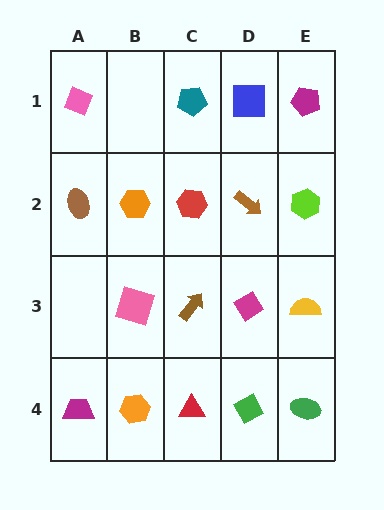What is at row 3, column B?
A pink square.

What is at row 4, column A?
A magenta trapezoid.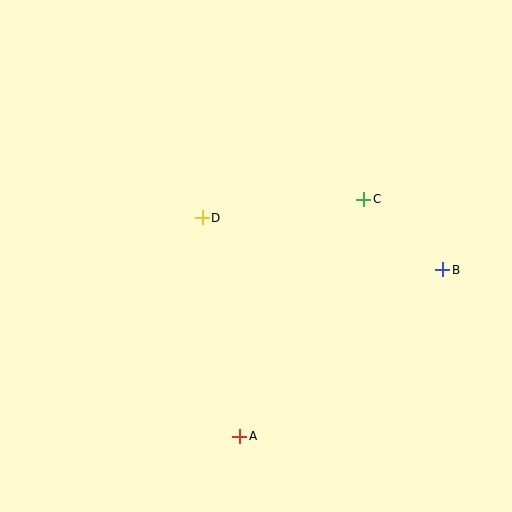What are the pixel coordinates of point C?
Point C is at (364, 199).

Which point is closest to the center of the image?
Point D at (202, 218) is closest to the center.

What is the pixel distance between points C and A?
The distance between C and A is 268 pixels.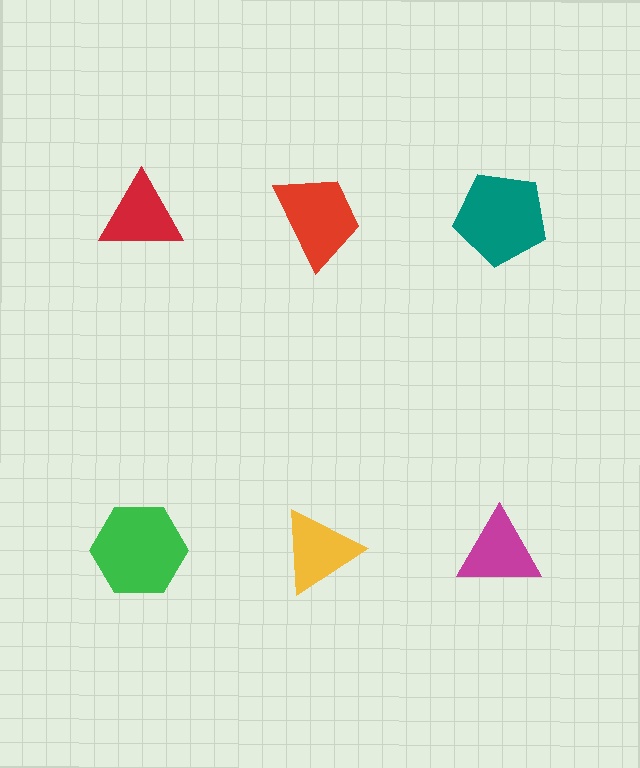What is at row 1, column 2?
A red trapezoid.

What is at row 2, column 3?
A magenta triangle.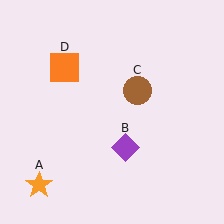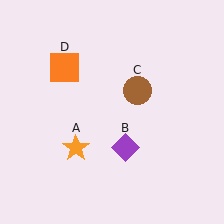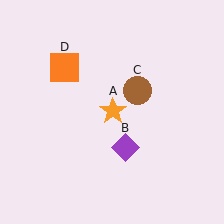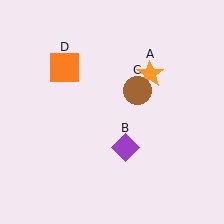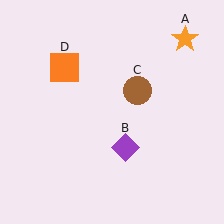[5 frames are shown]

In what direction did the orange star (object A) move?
The orange star (object A) moved up and to the right.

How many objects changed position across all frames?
1 object changed position: orange star (object A).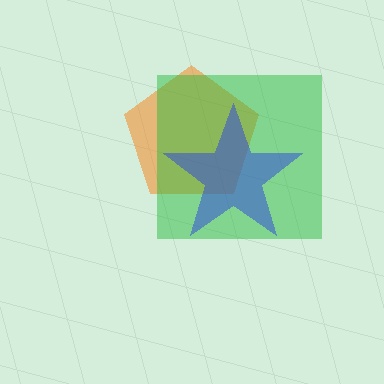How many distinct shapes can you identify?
There are 3 distinct shapes: an orange pentagon, a green square, a blue star.